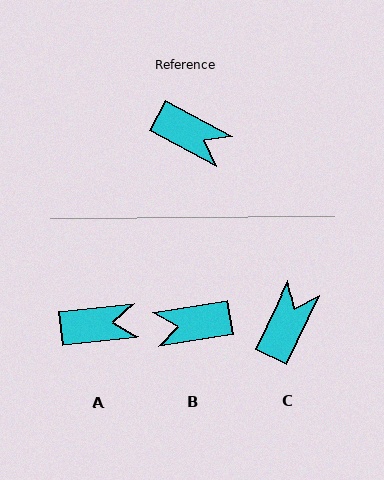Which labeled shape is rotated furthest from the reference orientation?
B, about 142 degrees away.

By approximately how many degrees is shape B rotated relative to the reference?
Approximately 142 degrees clockwise.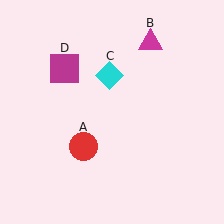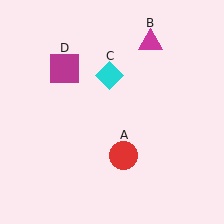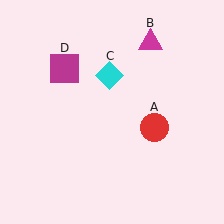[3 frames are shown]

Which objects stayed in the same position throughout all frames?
Magenta triangle (object B) and cyan diamond (object C) and magenta square (object D) remained stationary.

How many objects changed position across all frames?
1 object changed position: red circle (object A).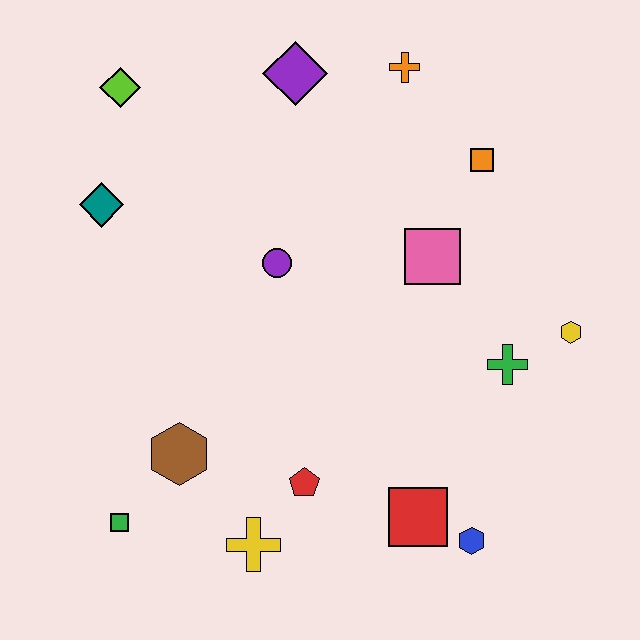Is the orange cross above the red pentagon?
Yes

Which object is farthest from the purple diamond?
The blue hexagon is farthest from the purple diamond.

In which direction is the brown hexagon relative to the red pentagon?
The brown hexagon is to the left of the red pentagon.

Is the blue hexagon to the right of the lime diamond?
Yes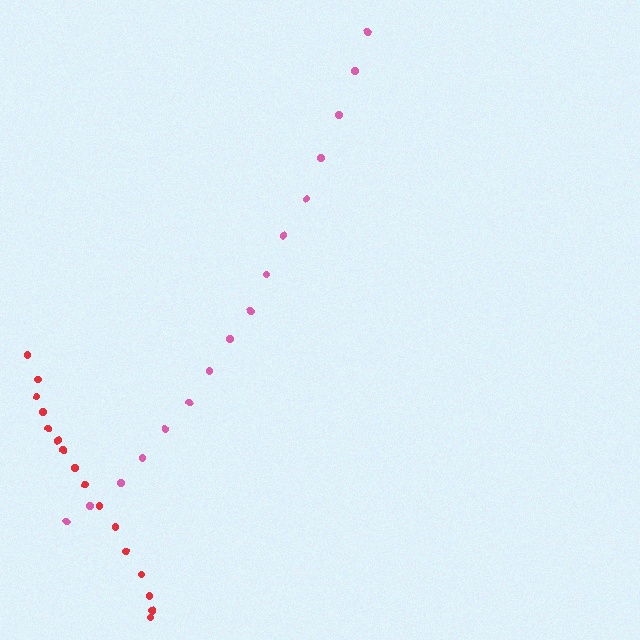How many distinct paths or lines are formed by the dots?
There are 2 distinct paths.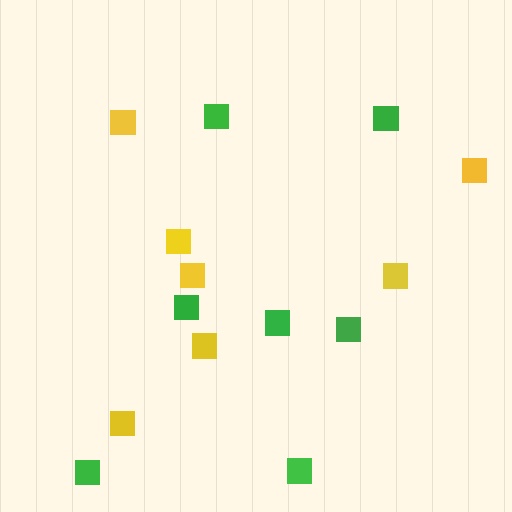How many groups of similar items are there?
There are 2 groups: one group of green squares (7) and one group of yellow squares (7).